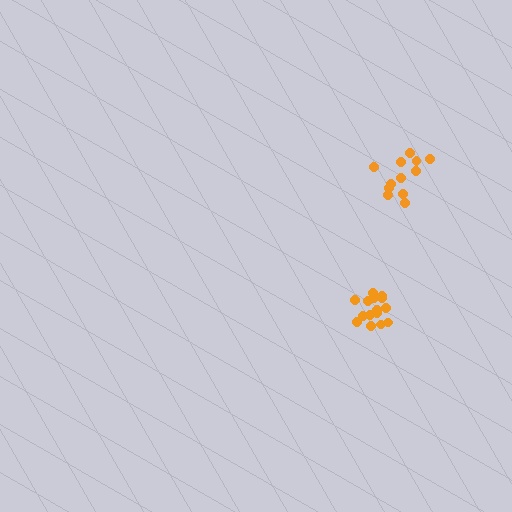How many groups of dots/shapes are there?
There are 2 groups.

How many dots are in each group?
Group 1: 15 dots, Group 2: 12 dots (27 total).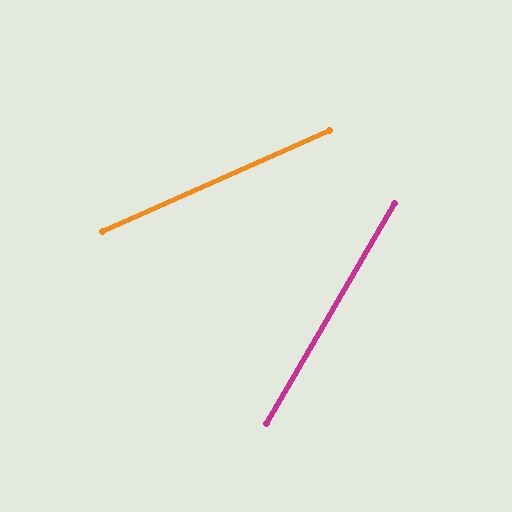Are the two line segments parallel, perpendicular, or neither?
Neither parallel nor perpendicular — they differ by about 36°.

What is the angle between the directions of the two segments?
Approximately 36 degrees.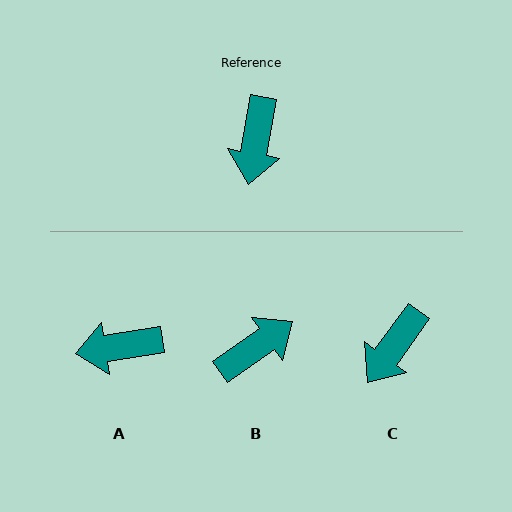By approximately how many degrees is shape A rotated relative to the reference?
Approximately 71 degrees clockwise.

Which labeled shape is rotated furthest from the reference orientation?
B, about 135 degrees away.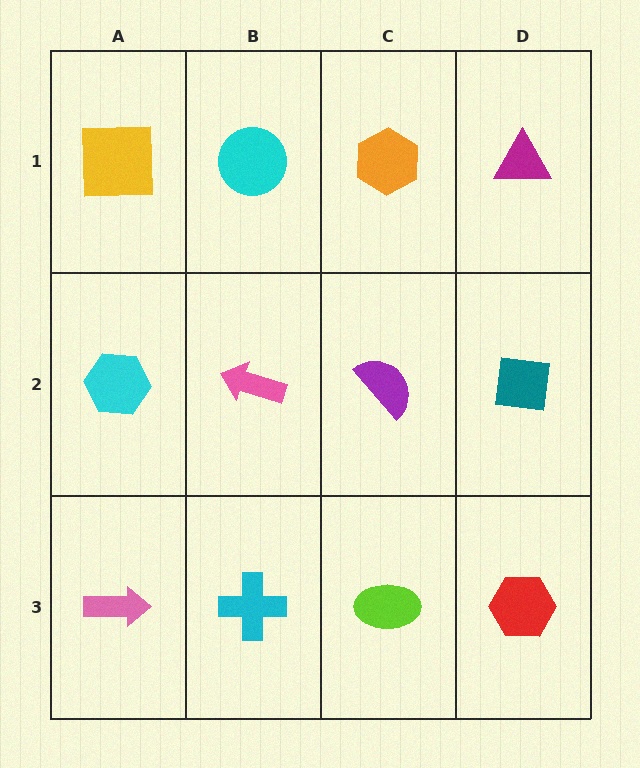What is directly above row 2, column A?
A yellow square.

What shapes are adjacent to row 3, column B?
A pink arrow (row 2, column B), a pink arrow (row 3, column A), a lime ellipse (row 3, column C).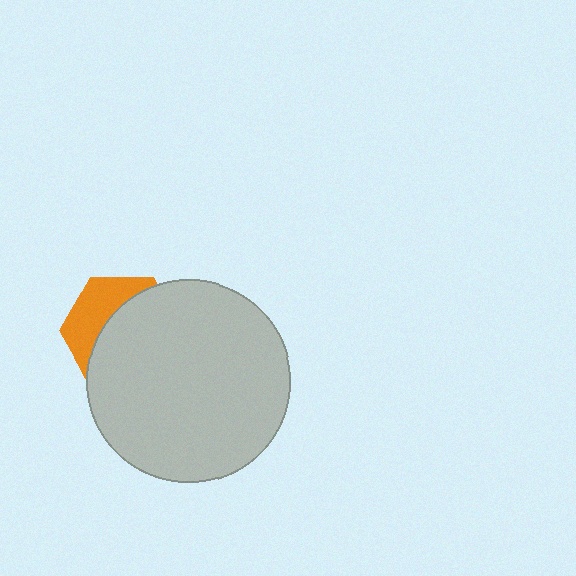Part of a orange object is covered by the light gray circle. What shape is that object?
It is a hexagon.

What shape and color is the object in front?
The object in front is a light gray circle.